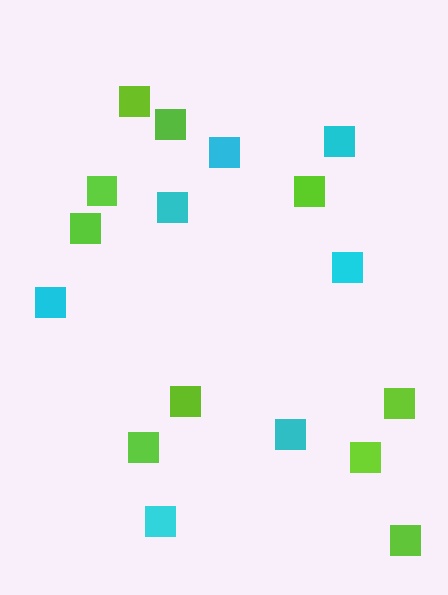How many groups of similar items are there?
There are 2 groups: one group of cyan squares (7) and one group of lime squares (10).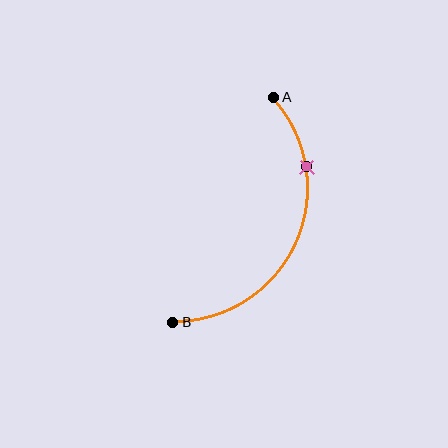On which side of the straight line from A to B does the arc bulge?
The arc bulges to the right of the straight line connecting A and B.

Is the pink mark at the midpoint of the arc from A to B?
No. The pink mark lies on the arc but is closer to endpoint A. The arc midpoint would be at the point on the curve equidistant along the arc from both A and B.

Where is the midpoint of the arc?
The arc midpoint is the point on the curve farthest from the straight line joining A and B. It sits to the right of that line.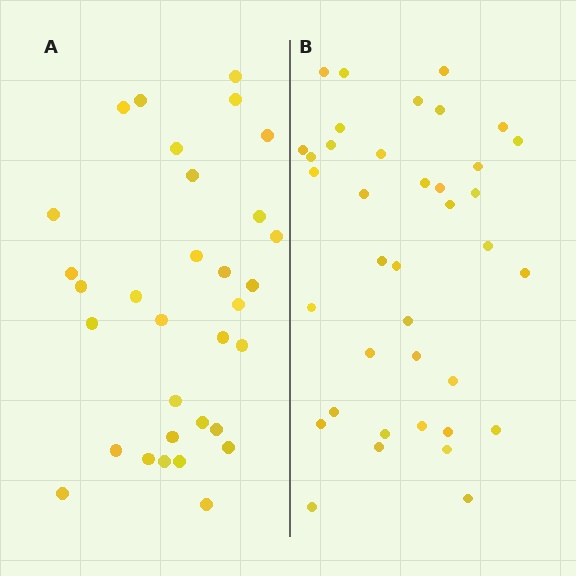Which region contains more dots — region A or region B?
Region B (the right region) has more dots.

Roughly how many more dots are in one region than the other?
Region B has about 6 more dots than region A.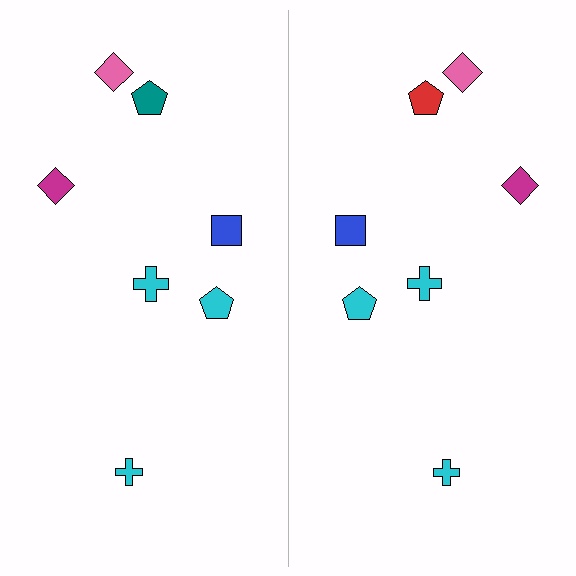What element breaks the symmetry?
The red pentagon on the right side breaks the symmetry — its mirror counterpart is teal.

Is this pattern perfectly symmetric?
No, the pattern is not perfectly symmetric. The red pentagon on the right side breaks the symmetry — its mirror counterpart is teal.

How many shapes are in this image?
There are 14 shapes in this image.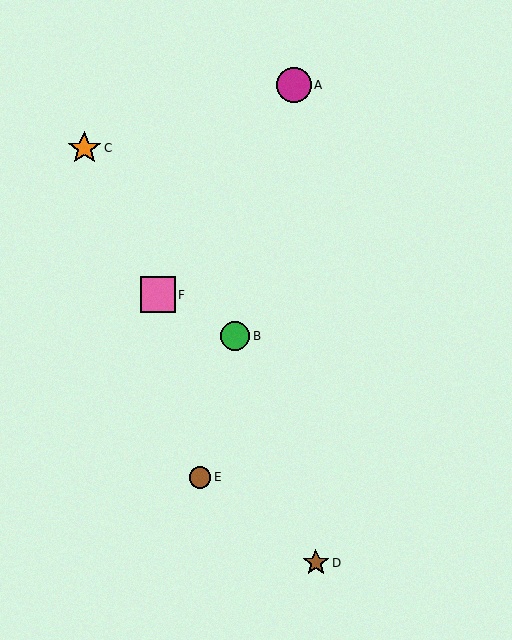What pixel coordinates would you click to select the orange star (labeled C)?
Click at (84, 148) to select the orange star C.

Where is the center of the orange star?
The center of the orange star is at (84, 148).